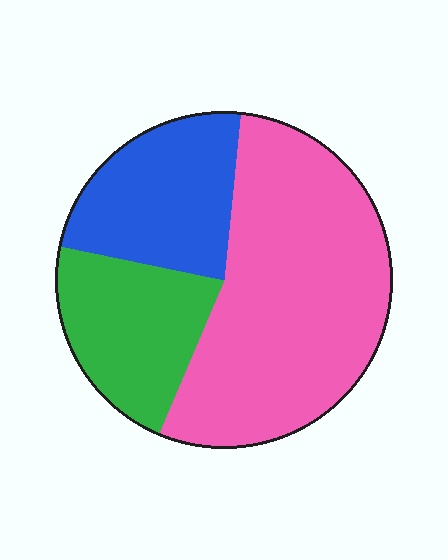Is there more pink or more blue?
Pink.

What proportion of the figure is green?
Green covers around 20% of the figure.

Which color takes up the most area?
Pink, at roughly 55%.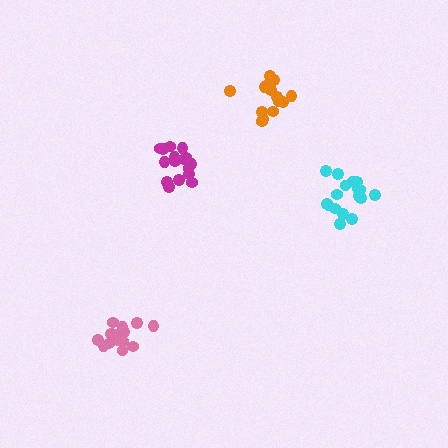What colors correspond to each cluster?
The clusters are colored: pink, magenta, orange, cyan.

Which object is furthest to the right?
The cyan cluster is rightmost.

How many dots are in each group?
Group 1: 16 dots, Group 2: 17 dots, Group 3: 14 dots, Group 4: 17 dots (64 total).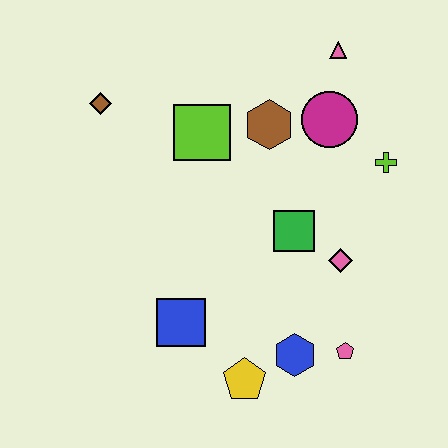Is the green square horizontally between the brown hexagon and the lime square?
No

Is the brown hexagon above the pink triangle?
No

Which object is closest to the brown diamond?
The lime square is closest to the brown diamond.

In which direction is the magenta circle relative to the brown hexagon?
The magenta circle is to the right of the brown hexagon.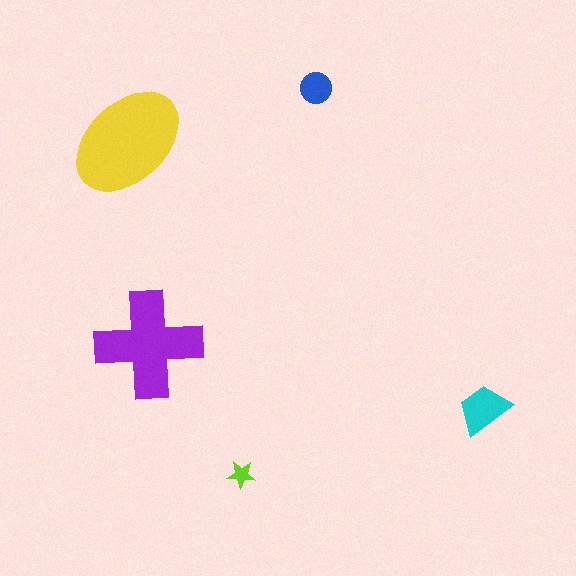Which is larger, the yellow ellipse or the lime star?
The yellow ellipse.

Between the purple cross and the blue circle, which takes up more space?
The purple cross.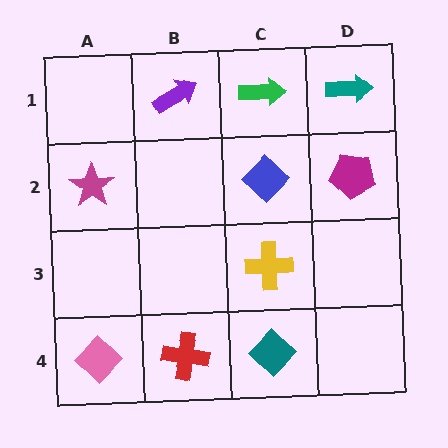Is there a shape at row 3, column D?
No, that cell is empty.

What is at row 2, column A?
A magenta star.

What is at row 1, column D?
A teal arrow.